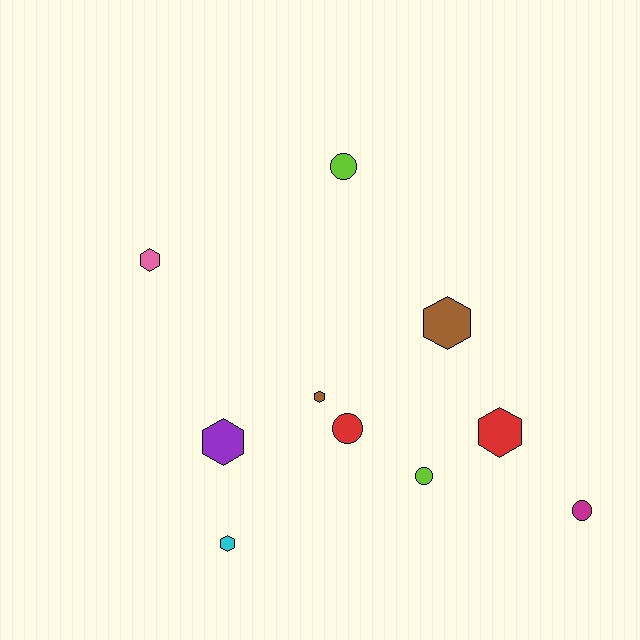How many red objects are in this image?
There are 2 red objects.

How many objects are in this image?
There are 10 objects.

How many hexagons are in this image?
There are 6 hexagons.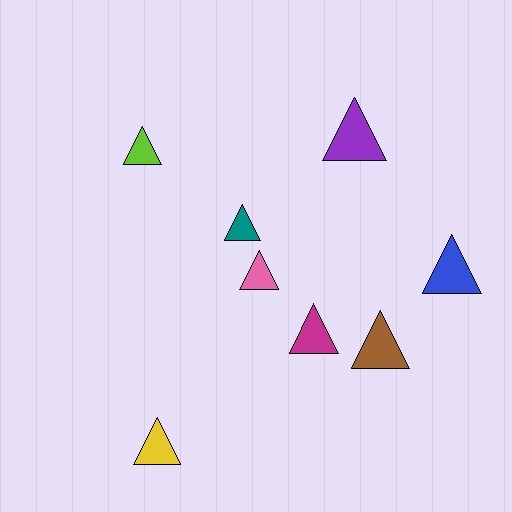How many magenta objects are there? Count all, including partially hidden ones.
There is 1 magenta object.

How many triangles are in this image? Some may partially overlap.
There are 8 triangles.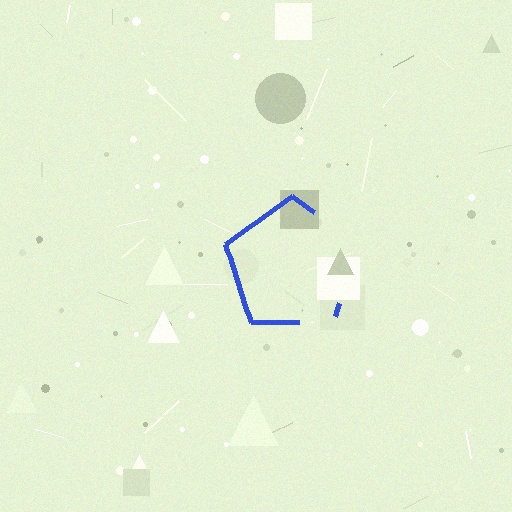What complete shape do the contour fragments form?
The contour fragments form a pentagon.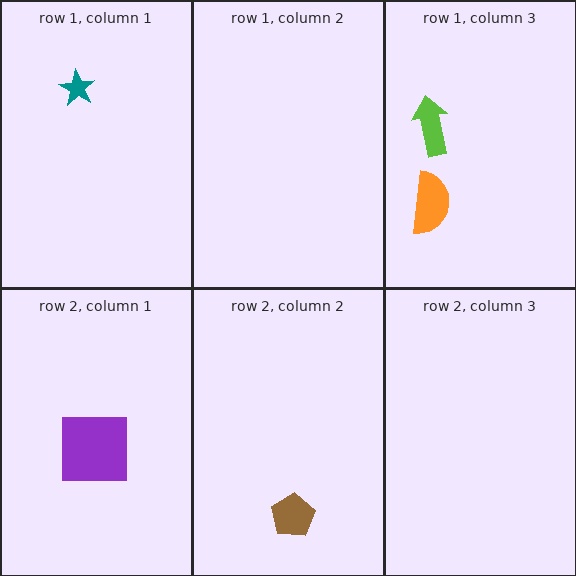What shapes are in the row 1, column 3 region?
The orange semicircle, the lime arrow.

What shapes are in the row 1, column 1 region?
The teal star.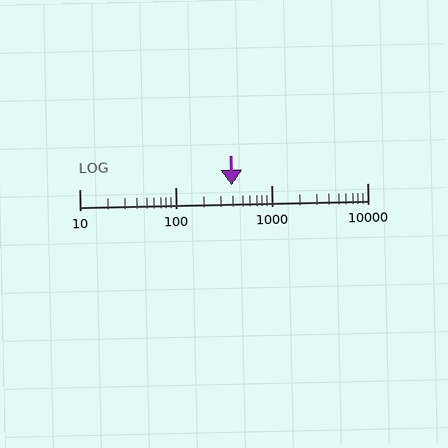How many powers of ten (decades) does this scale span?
The scale spans 3 decades, from 10 to 10000.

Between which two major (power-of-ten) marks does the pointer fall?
The pointer is between 100 and 1000.